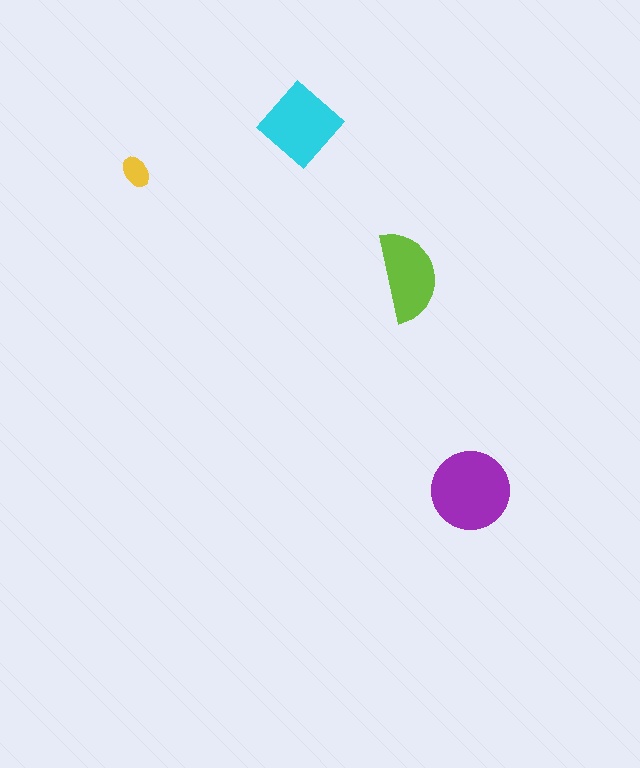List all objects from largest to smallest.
The purple circle, the cyan diamond, the lime semicircle, the yellow ellipse.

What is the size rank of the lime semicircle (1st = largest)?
3rd.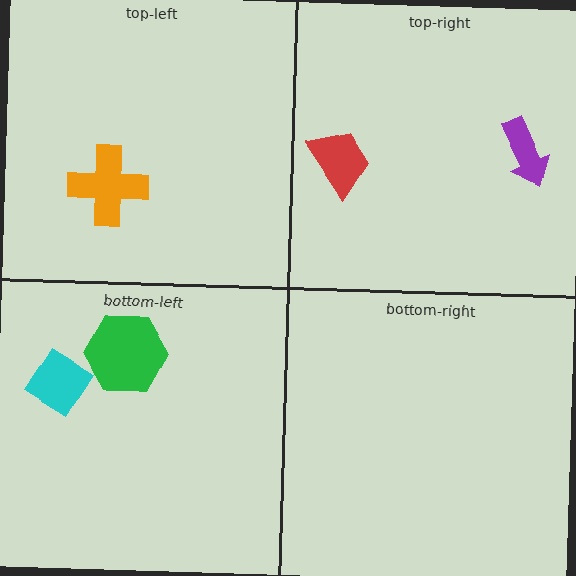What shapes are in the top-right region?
The red trapezoid, the purple arrow.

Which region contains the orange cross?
The top-left region.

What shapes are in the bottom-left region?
The green hexagon, the cyan diamond.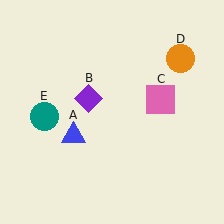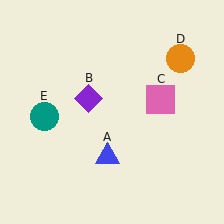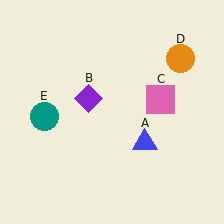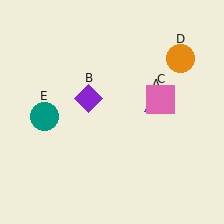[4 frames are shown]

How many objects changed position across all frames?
1 object changed position: blue triangle (object A).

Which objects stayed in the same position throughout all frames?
Purple diamond (object B) and pink square (object C) and orange circle (object D) and teal circle (object E) remained stationary.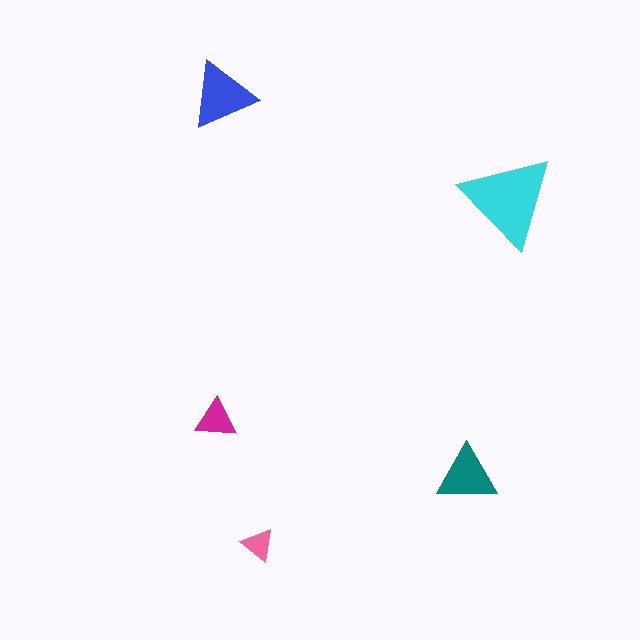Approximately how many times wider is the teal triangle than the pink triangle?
About 2 times wider.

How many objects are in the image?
There are 5 objects in the image.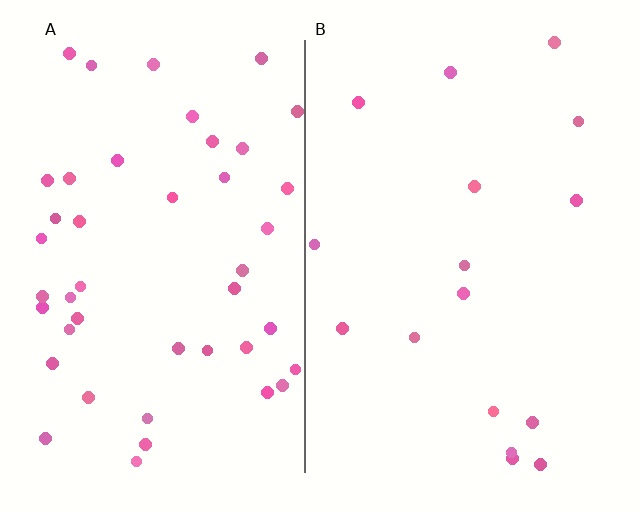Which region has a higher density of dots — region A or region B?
A (the left).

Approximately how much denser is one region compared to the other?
Approximately 2.7× — region A over region B.